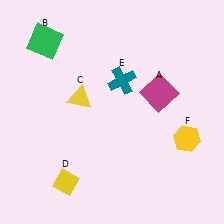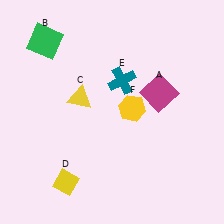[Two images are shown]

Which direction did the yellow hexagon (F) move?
The yellow hexagon (F) moved left.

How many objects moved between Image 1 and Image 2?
1 object moved between the two images.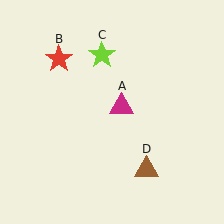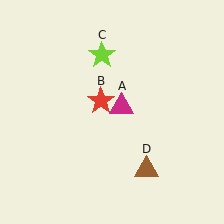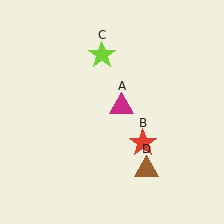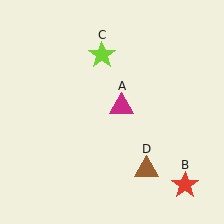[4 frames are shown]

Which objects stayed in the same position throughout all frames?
Magenta triangle (object A) and lime star (object C) and brown triangle (object D) remained stationary.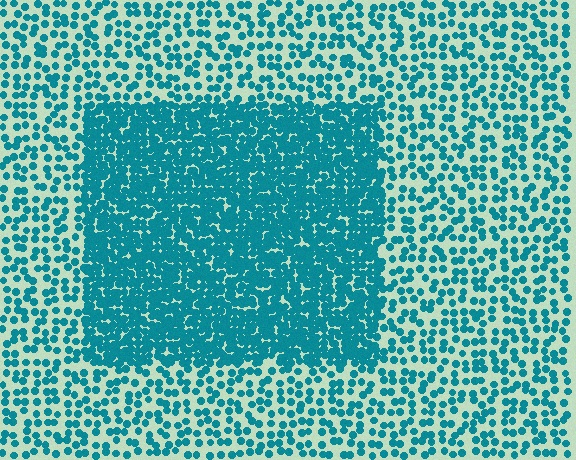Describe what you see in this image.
The image contains small teal elements arranged at two different densities. A rectangle-shaped region is visible where the elements are more densely packed than the surrounding area.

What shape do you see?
I see a rectangle.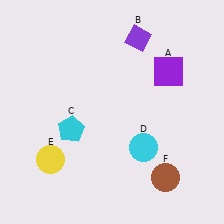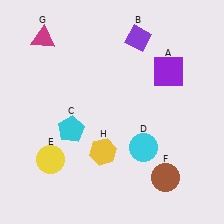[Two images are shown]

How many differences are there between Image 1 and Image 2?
There are 2 differences between the two images.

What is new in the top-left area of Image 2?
A magenta triangle (G) was added in the top-left area of Image 2.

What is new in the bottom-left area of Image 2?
A yellow hexagon (H) was added in the bottom-left area of Image 2.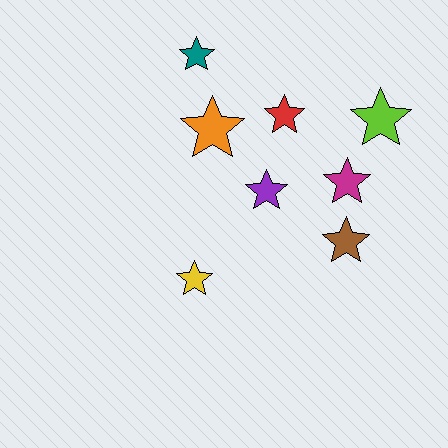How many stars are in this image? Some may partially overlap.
There are 8 stars.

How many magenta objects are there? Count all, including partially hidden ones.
There is 1 magenta object.